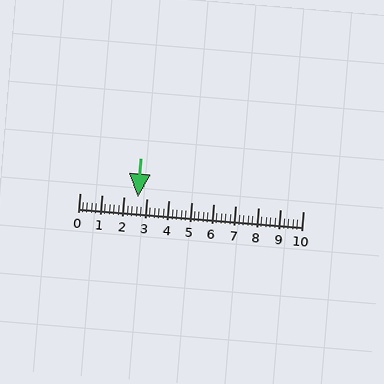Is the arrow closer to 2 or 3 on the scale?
The arrow is closer to 3.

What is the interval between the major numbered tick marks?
The major tick marks are spaced 1 units apart.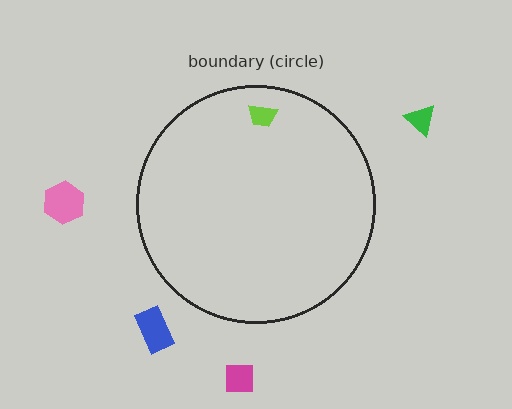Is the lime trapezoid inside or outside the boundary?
Inside.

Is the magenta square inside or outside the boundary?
Outside.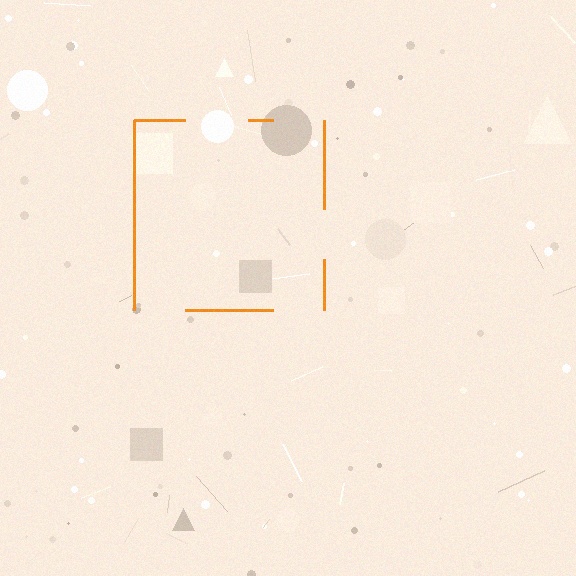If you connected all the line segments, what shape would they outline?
They would outline a square.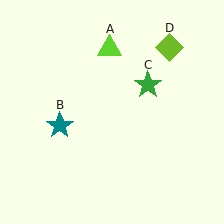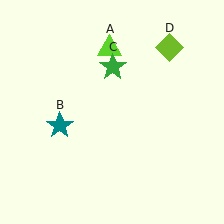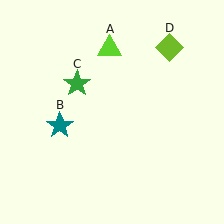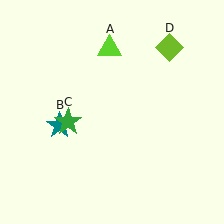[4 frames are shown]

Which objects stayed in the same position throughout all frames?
Lime triangle (object A) and teal star (object B) and lime diamond (object D) remained stationary.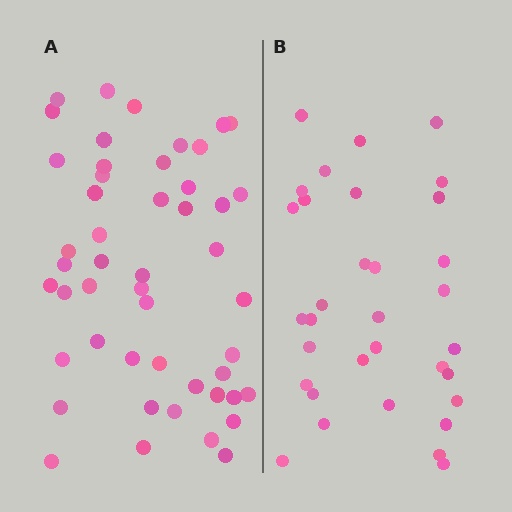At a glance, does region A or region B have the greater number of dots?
Region A (the left region) has more dots.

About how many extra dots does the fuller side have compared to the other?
Region A has approximately 15 more dots than region B.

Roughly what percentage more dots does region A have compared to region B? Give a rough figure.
About 50% more.